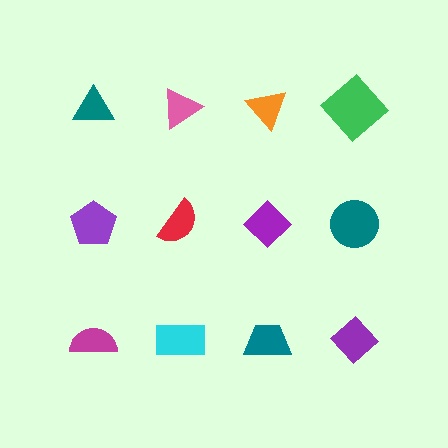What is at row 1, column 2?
A pink triangle.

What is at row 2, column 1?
A purple pentagon.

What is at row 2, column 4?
A teal circle.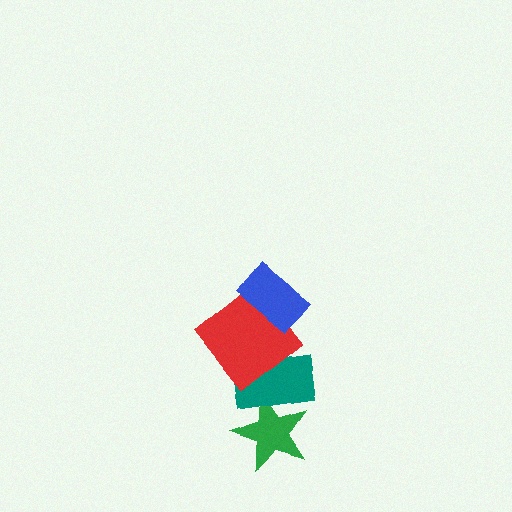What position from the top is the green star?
The green star is 4th from the top.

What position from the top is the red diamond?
The red diamond is 2nd from the top.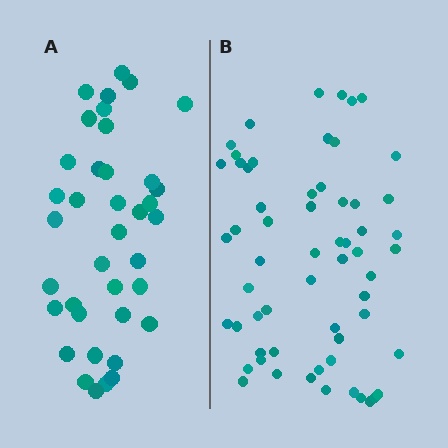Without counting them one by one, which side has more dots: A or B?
Region B (the right region) has more dots.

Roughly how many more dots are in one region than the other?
Region B has approximately 20 more dots than region A.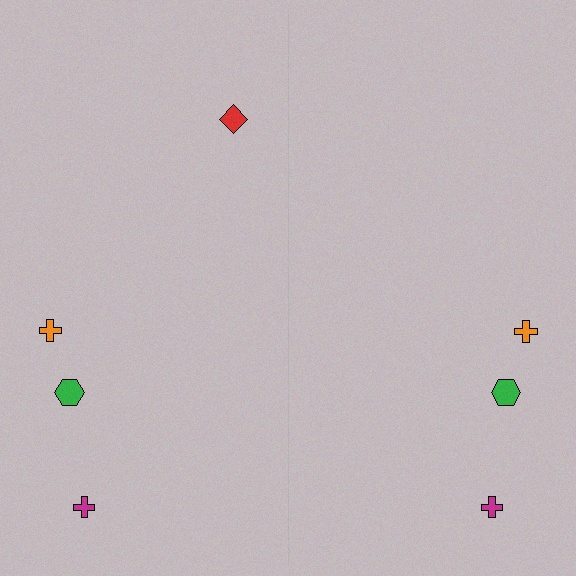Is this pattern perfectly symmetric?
No, the pattern is not perfectly symmetric. A red diamond is missing from the right side.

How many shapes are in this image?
There are 7 shapes in this image.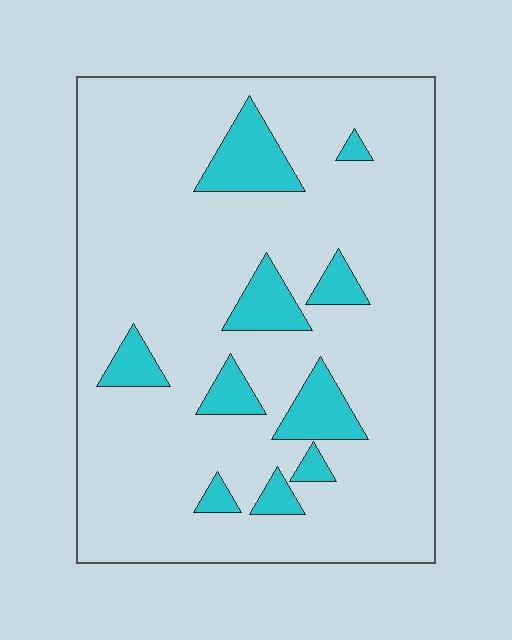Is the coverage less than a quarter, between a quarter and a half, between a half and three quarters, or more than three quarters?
Less than a quarter.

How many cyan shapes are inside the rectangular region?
10.